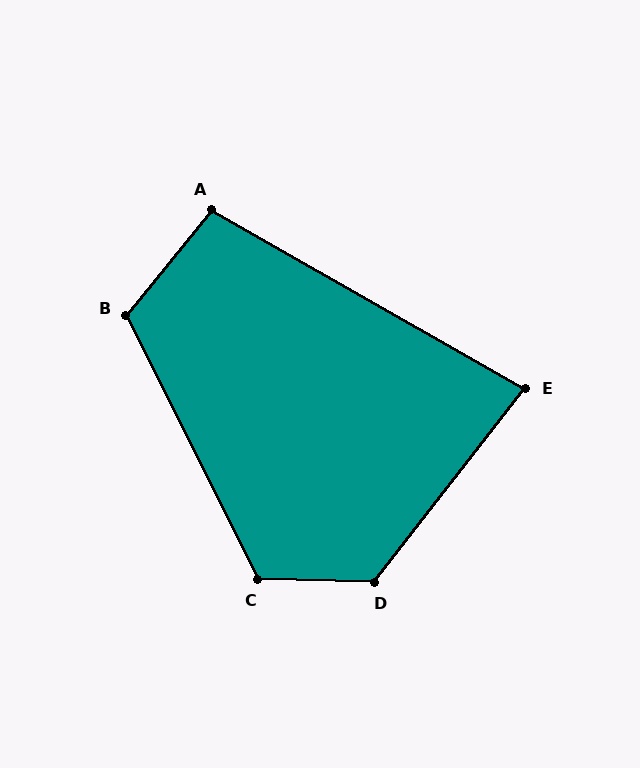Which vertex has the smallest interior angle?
E, at approximately 82 degrees.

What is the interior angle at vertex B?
Approximately 115 degrees (obtuse).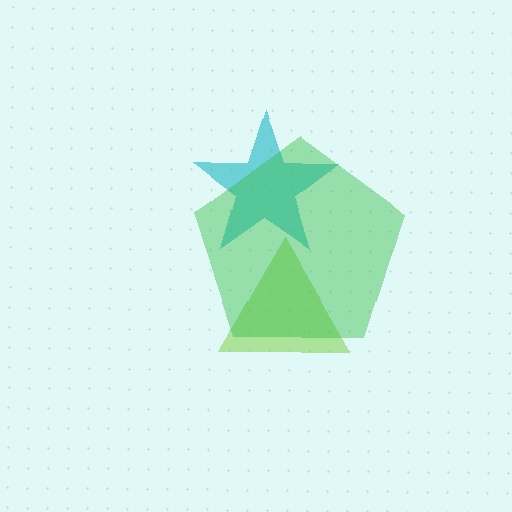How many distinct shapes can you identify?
There are 3 distinct shapes: a lime triangle, a cyan star, a green pentagon.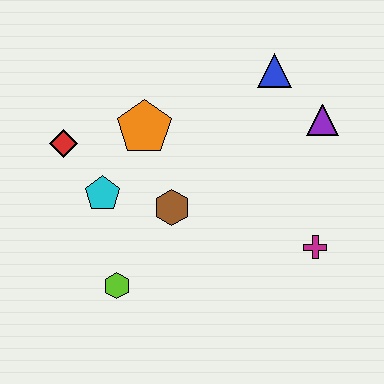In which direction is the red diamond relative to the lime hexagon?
The red diamond is above the lime hexagon.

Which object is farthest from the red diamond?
The magenta cross is farthest from the red diamond.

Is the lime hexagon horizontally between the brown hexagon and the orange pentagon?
No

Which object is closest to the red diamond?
The cyan pentagon is closest to the red diamond.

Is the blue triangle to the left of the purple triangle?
Yes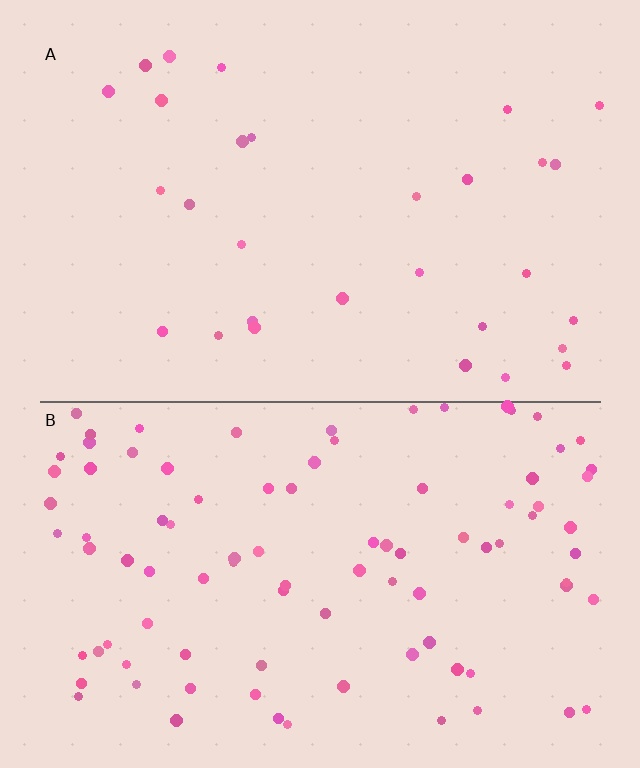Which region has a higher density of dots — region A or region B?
B (the bottom).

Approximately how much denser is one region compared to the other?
Approximately 3.2× — region B over region A.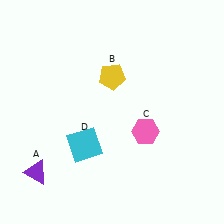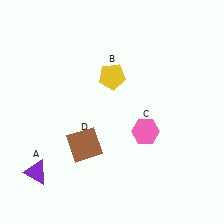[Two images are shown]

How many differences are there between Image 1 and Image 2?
There is 1 difference between the two images.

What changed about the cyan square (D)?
In Image 1, D is cyan. In Image 2, it changed to brown.